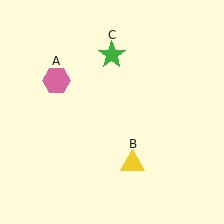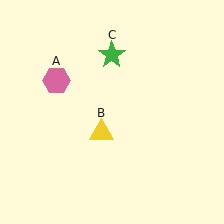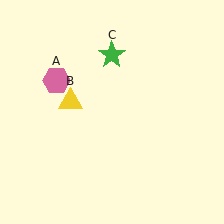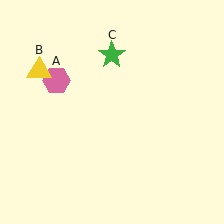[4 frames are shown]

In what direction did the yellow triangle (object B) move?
The yellow triangle (object B) moved up and to the left.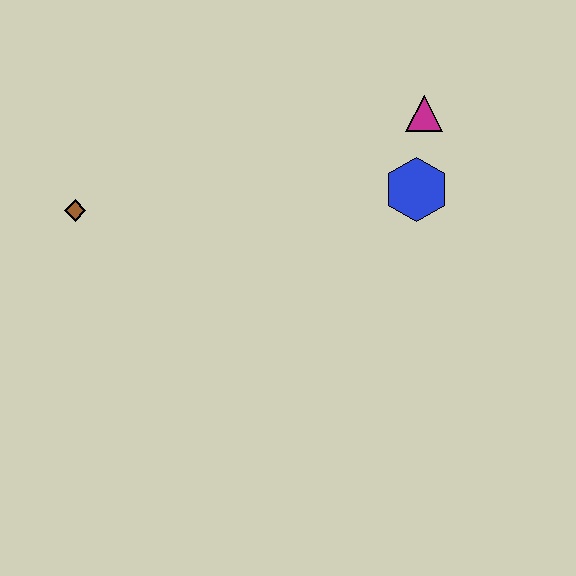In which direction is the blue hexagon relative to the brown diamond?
The blue hexagon is to the right of the brown diamond.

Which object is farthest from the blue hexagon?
The brown diamond is farthest from the blue hexagon.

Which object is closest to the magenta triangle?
The blue hexagon is closest to the magenta triangle.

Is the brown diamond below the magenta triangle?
Yes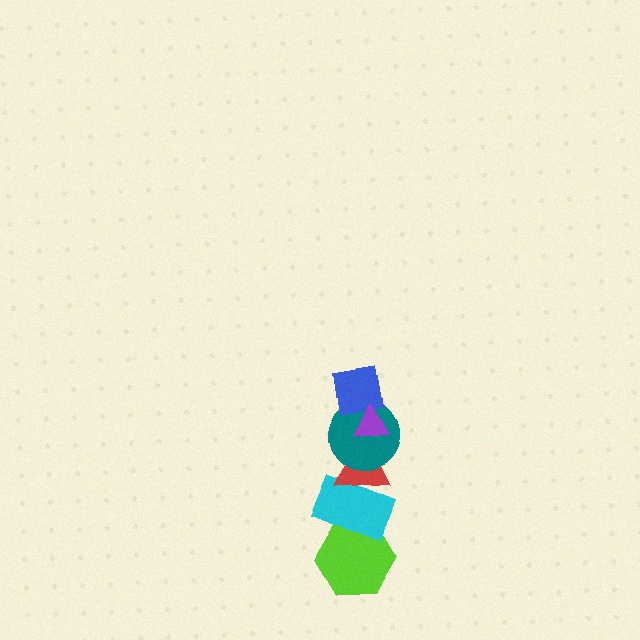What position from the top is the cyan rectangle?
The cyan rectangle is 5th from the top.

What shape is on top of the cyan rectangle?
The red triangle is on top of the cyan rectangle.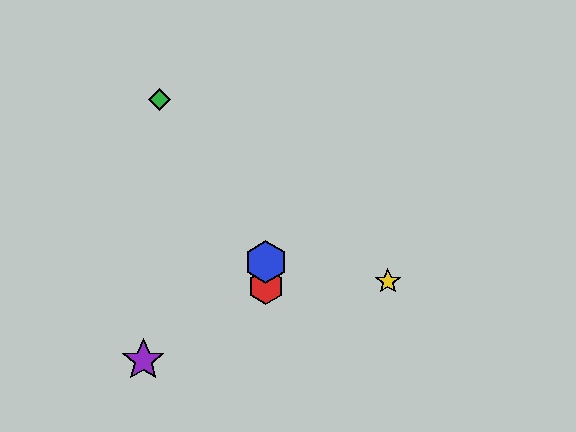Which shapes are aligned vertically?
The red hexagon, the blue hexagon are aligned vertically.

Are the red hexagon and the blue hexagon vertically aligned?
Yes, both are at x≈266.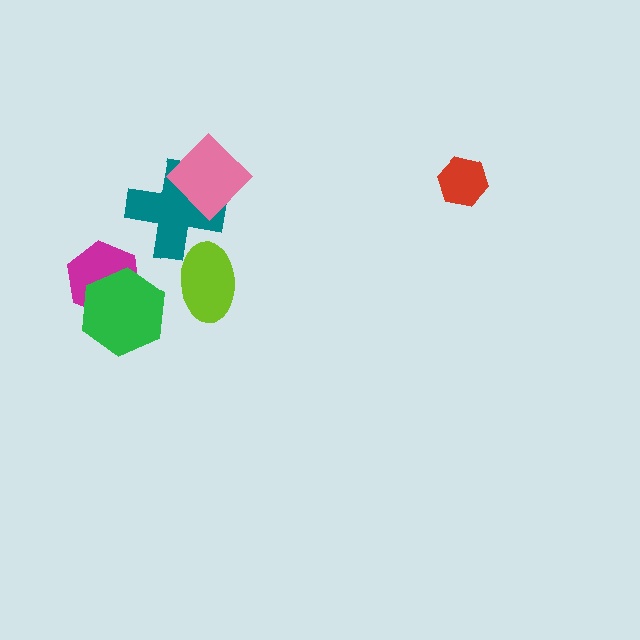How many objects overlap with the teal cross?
2 objects overlap with the teal cross.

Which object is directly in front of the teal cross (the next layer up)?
The pink diamond is directly in front of the teal cross.